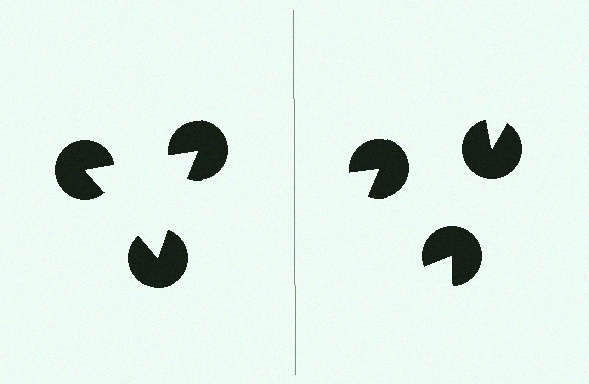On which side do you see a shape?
An illusory triangle appears on the left side. On the right side the wedge cuts are rotated, so no coherent shape forms.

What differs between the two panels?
The pac-man discs are positioned identically on both sides; only the wedge orientations differ. On the left they align to a triangle; on the right they are misaligned.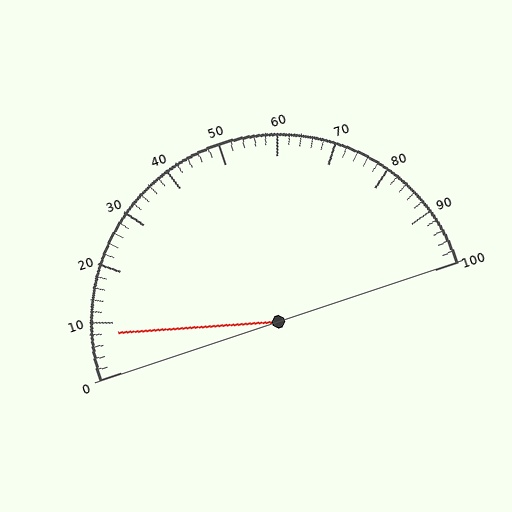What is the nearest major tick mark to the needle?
The nearest major tick mark is 10.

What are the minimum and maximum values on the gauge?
The gauge ranges from 0 to 100.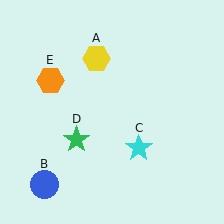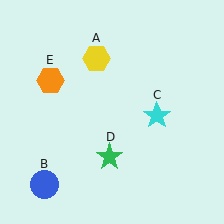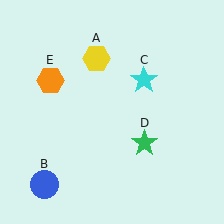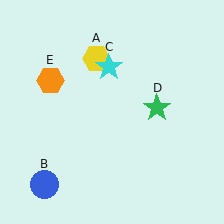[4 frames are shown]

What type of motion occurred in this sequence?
The cyan star (object C), green star (object D) rotated counterclockwise around the center of the scene.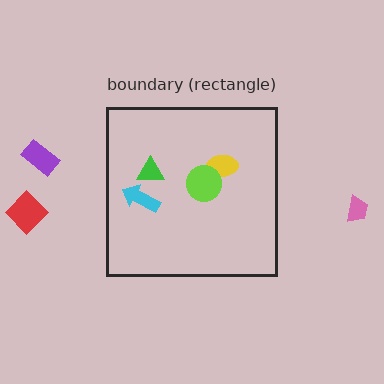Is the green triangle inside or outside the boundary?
Inside.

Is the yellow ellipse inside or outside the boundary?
Inside.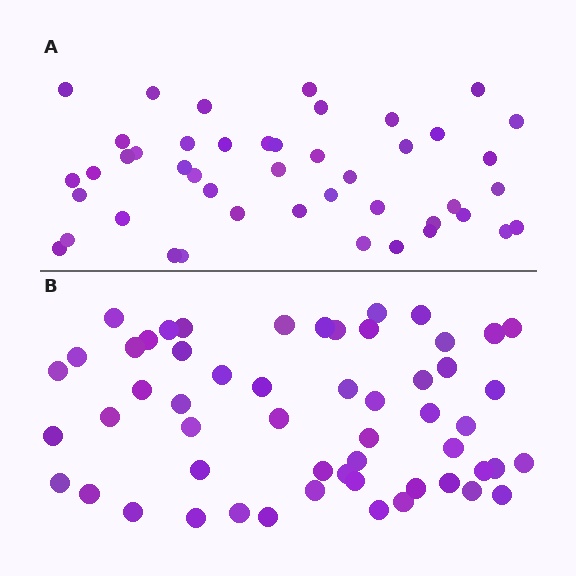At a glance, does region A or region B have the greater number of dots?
Region B (the bottom region) has more dots.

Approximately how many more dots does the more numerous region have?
Region B has roughly 10 or so more dots than region A.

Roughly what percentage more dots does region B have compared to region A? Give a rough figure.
About 20% more.